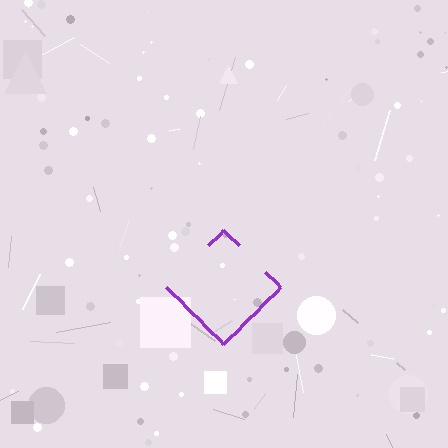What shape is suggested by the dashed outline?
The dashed outline suggests a diamond.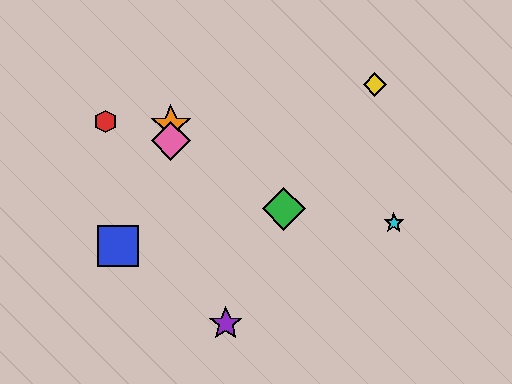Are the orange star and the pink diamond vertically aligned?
Yes, both are at x≈171.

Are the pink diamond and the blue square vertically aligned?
No, the pink diamond is at x≈171 and the blue square is at x≈118.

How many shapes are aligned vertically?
2 shapes (the orange star, the pink diamond) are aligned vertically.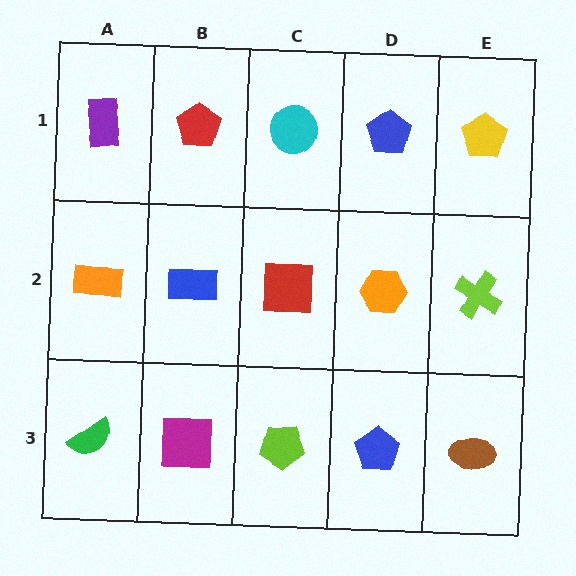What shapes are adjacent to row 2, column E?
A yellow pentagon (row 1, column E), a brown ellipse (row 3, column E), an orange hexagon (row 2, column D).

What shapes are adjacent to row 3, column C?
A red square (row 2, column C), a magenta square (row 3, column B), a blue pentagon (row 3, column D).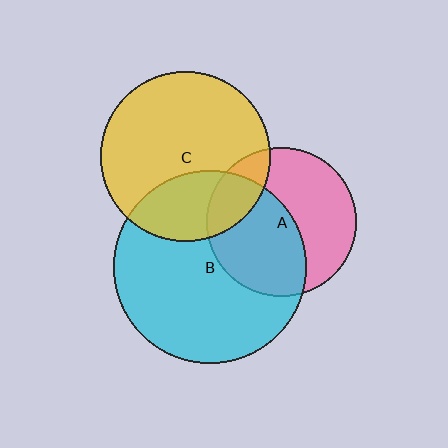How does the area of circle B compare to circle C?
Approximately 1.3 times.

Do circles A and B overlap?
Yes.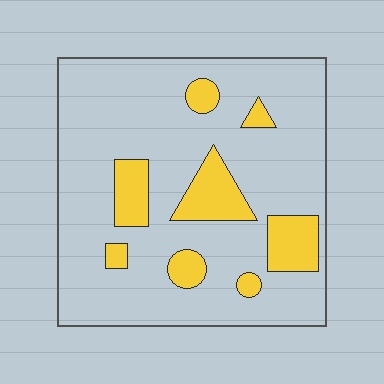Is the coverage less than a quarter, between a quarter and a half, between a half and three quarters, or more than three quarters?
Less than a quarter.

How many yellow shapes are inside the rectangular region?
8.